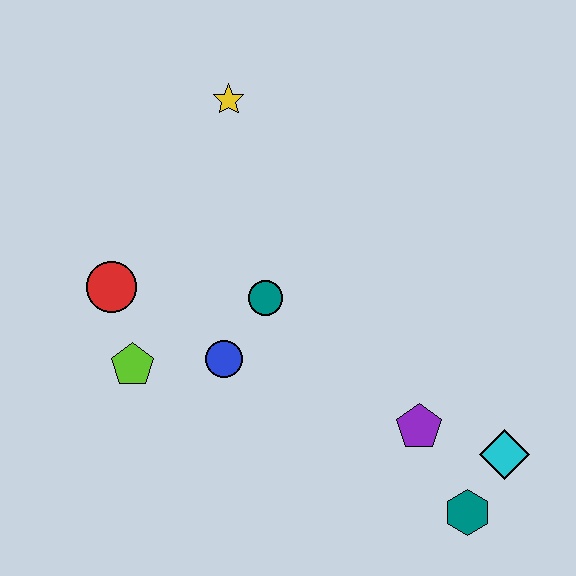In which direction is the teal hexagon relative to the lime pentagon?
The teal hexagon is to the right of the lime pentagon.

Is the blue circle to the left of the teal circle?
Yes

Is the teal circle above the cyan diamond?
Yes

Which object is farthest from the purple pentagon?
The yellow star is farthest from the purple pentagon.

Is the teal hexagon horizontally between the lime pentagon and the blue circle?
No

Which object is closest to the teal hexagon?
The cyan diamond is closest to the teal hexagon.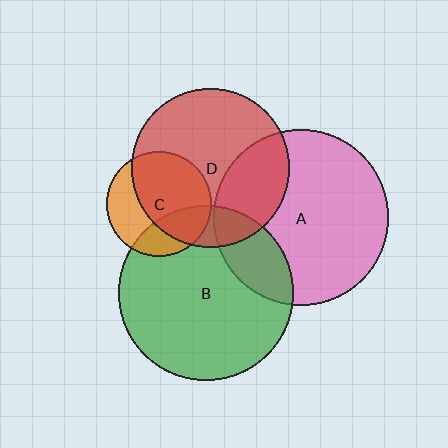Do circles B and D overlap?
Yes.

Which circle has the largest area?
Circle A (pink).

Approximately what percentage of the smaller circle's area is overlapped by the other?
Approximately 15%.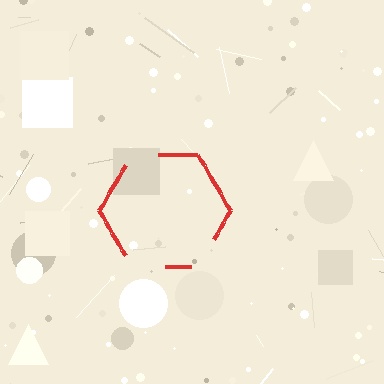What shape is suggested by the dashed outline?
The dashed outline suggests a hexagon.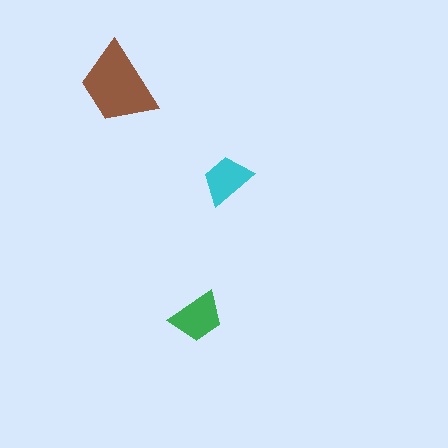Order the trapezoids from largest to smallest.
the brown one, the green one, the cyan one.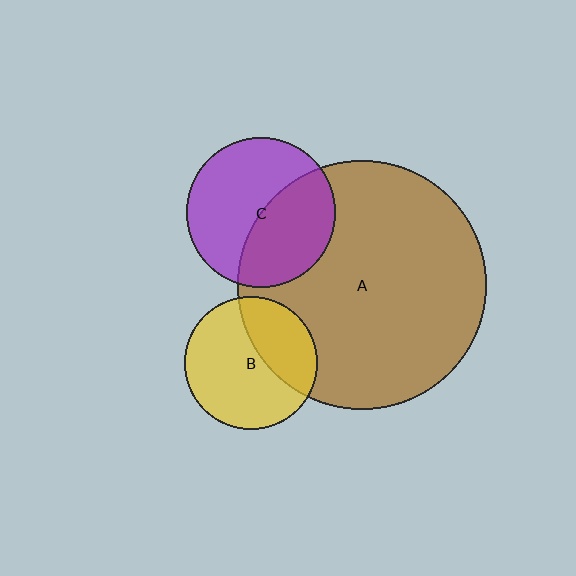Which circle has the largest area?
Circle A (brown).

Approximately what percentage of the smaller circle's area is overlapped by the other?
Approximately 35%.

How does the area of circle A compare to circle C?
Approximately 2.8 times.